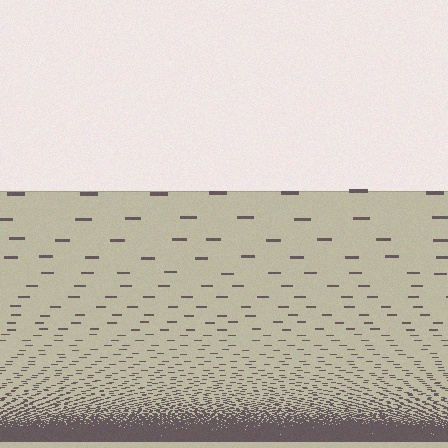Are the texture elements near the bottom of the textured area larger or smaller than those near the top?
Smaller. The gradient is inverted — elements near the bottom are smaller and denser.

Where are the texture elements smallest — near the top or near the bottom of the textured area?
Near the bottom.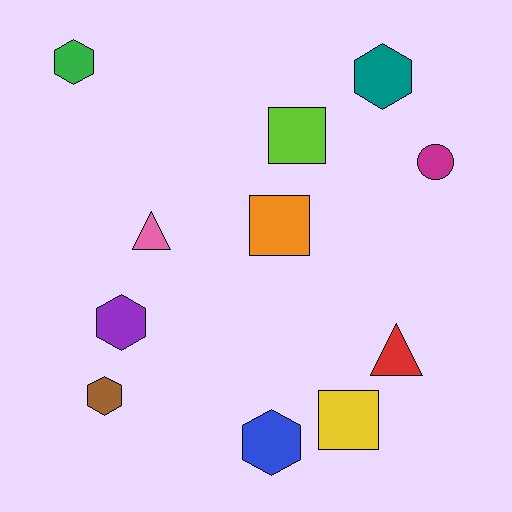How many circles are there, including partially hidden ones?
There is 1 circle.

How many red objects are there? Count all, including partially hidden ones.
There is 1 red object.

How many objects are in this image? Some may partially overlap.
There are 11 objects.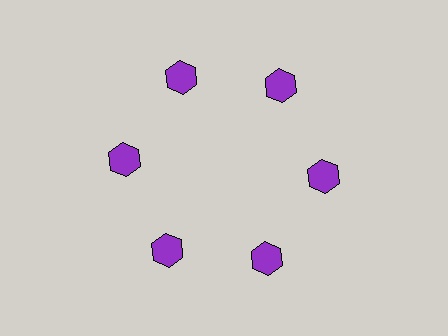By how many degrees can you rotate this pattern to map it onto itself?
The pattern maps onto itself every 60 degrees of rotation.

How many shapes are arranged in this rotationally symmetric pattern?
There are 6 shapes, arranged in 6 groups of 1.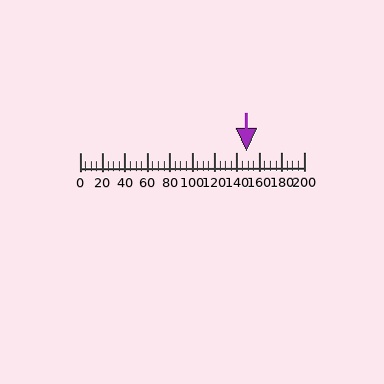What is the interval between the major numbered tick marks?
The major tick marks are spaced 20 units apart.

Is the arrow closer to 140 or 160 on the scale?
The arrow is closer to 140.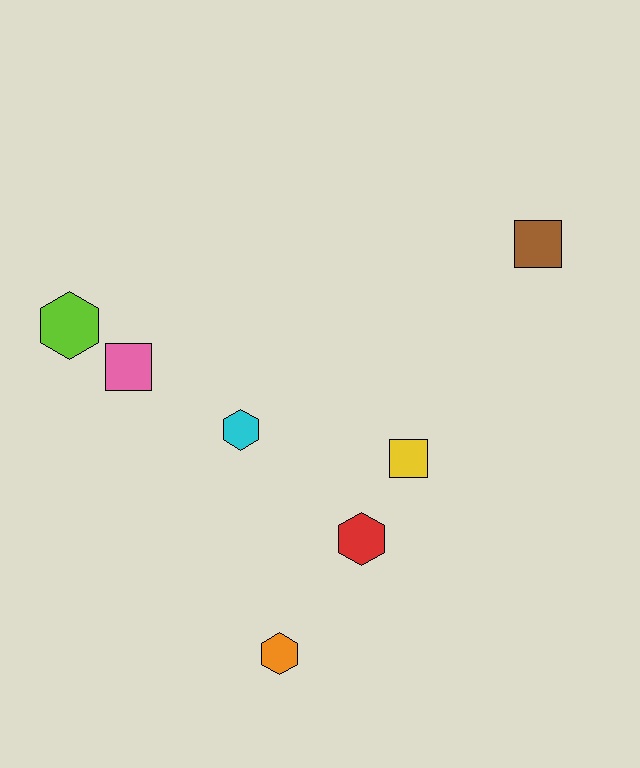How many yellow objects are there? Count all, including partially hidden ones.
There is 1 yellow object.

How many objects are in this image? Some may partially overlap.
There are 7 objects.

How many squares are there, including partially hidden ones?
There are 3 squares.